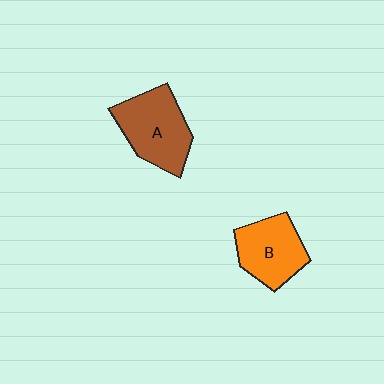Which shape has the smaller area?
Shape B (orange).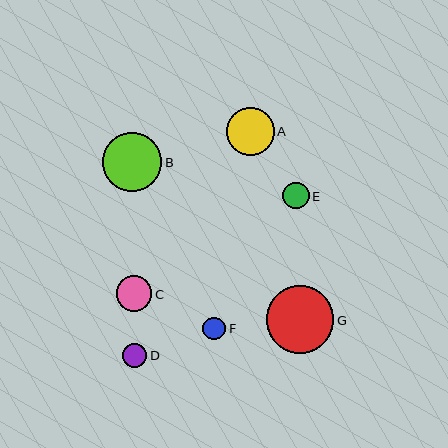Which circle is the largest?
Circle G is the largest with a size of approximately 68 pixels.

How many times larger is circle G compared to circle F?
Circle G is approximately 3.0 times the size of circle F.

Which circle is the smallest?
Circle F is the smallest with a size of approximately 23 pixels.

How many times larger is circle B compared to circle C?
Circle B is approximately 1.7 times the size of circle C.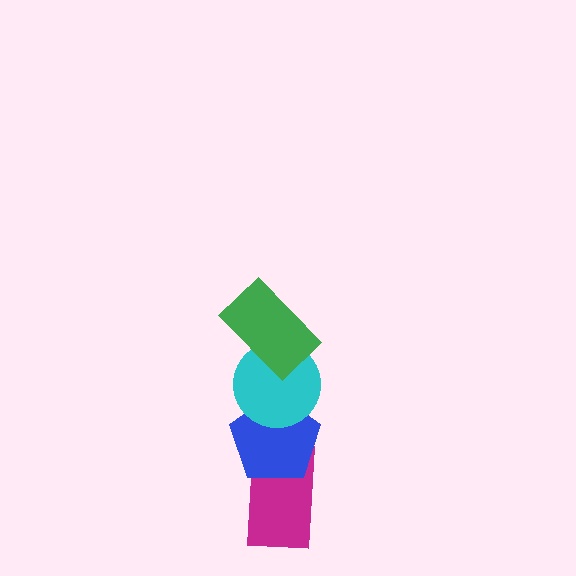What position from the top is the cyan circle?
The cyan circle is 2nd from the top.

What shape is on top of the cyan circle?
The green rectangle is on top of the cyan circle.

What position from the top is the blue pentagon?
The blue pentagon is 3rd from the top.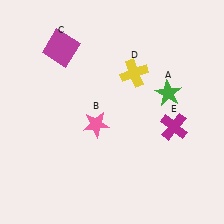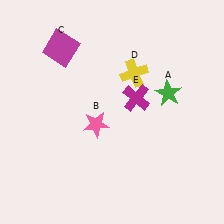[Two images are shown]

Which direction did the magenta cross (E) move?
The magenta cross (E) moved left.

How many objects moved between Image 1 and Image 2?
1 object moved between the two images.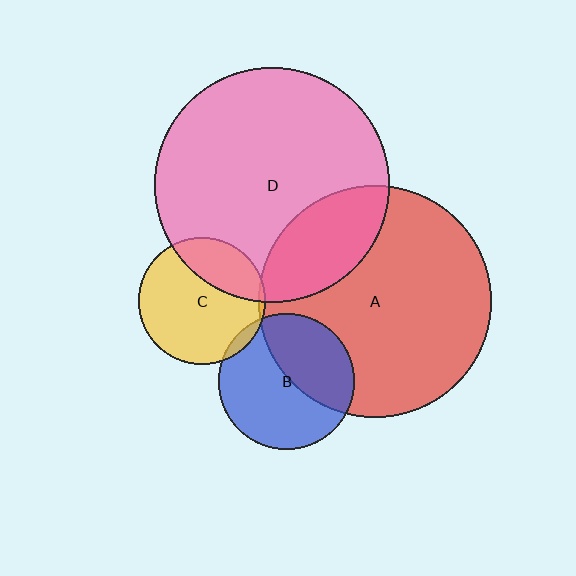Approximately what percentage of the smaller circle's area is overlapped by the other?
Approximately 40%.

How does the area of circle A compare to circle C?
Approximately 3.3 times.